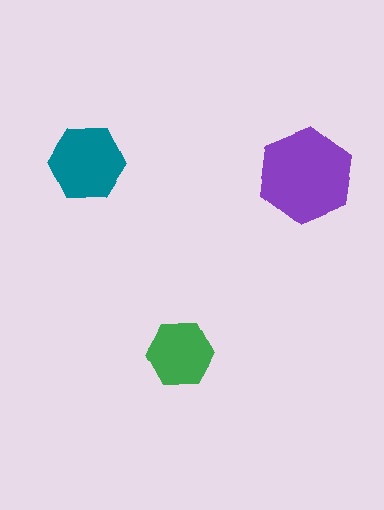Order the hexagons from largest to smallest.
the purple one, the teal one, the green one.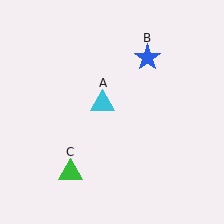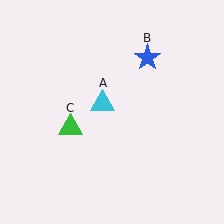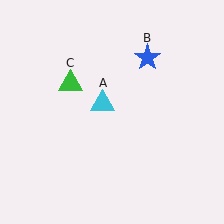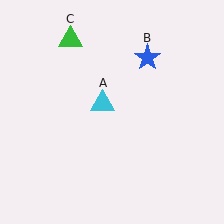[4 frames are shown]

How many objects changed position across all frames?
1 object changed position: green triangle (object C).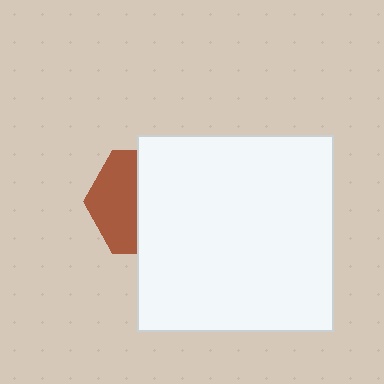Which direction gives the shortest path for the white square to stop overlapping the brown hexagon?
Moving right gives the shortest separation.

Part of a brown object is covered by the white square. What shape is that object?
It is a hexagon.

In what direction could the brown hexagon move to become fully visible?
The brown hexagon could move left. That would shift it out from behind the white square entirely.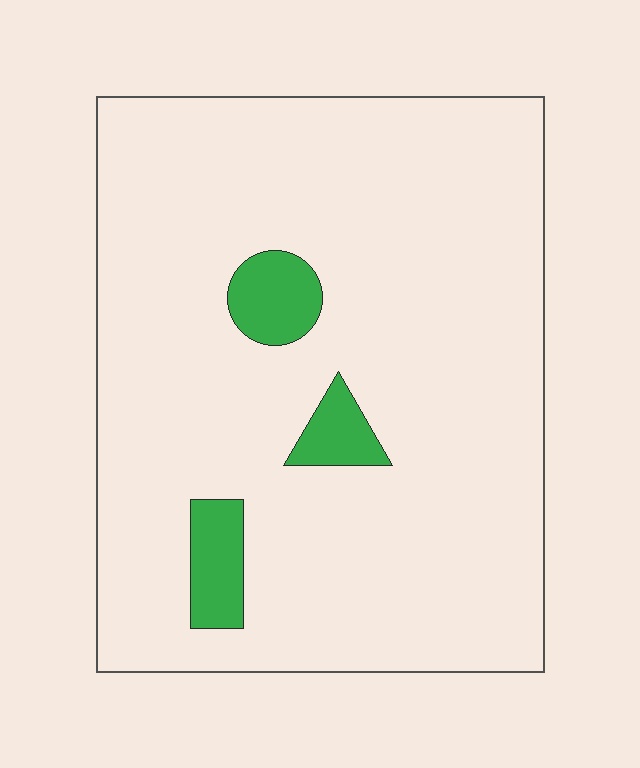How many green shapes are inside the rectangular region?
3.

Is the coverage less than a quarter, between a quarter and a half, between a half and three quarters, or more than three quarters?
Less than a quarter.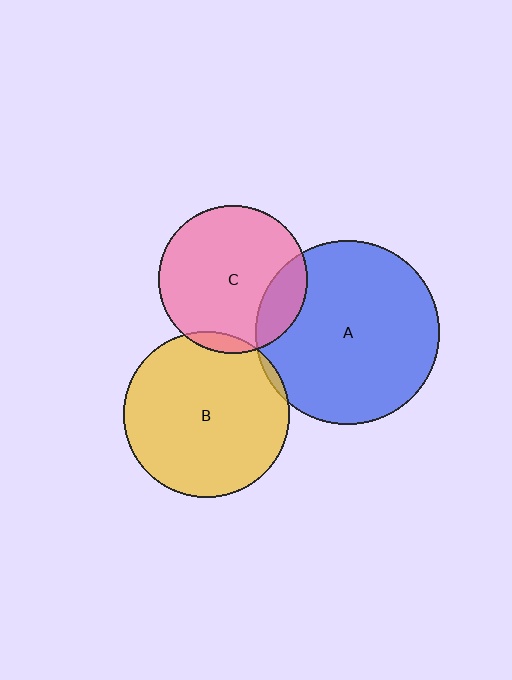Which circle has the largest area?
Circle A (blue).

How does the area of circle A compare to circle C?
Approximately 1.5 times.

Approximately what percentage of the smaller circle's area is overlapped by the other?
Approximately 15%.